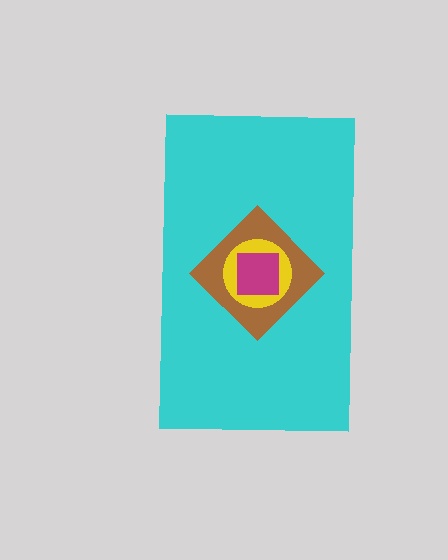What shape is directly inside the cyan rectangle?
The brown diamond.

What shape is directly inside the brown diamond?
The yellow circle.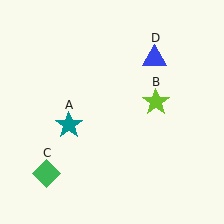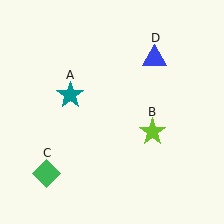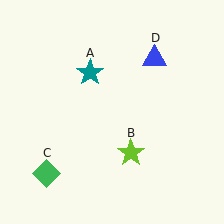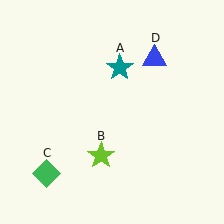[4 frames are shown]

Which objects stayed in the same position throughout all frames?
Green diamond (object C) and blue triangle (object D) remained stationary.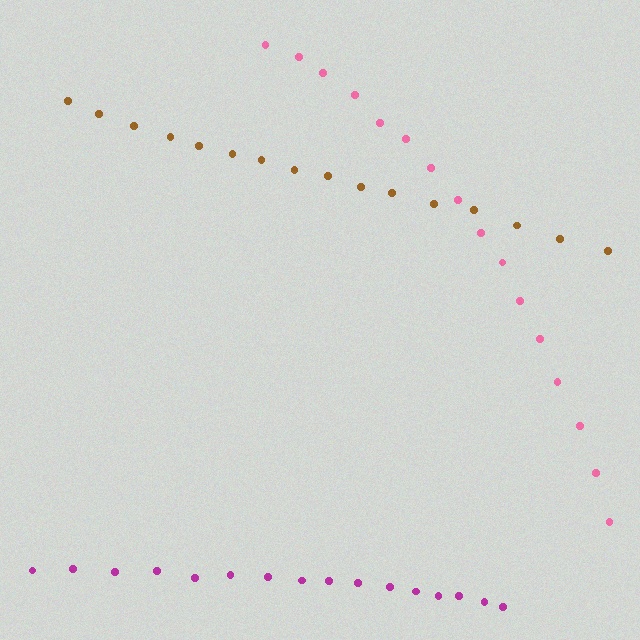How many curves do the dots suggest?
There are 3 distinct paths.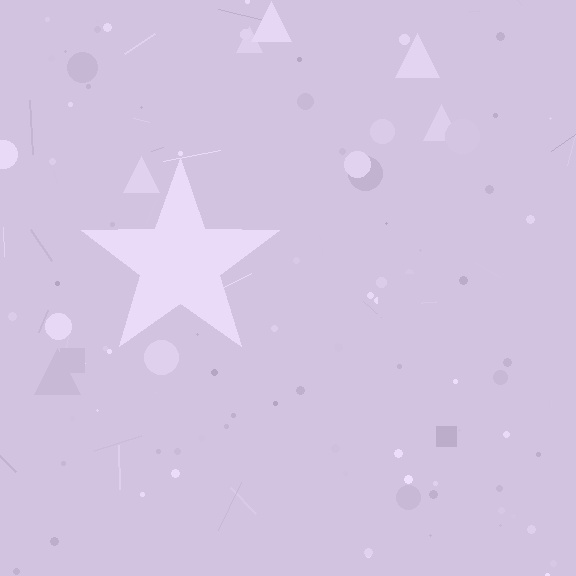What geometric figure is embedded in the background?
A star is embedded in the background.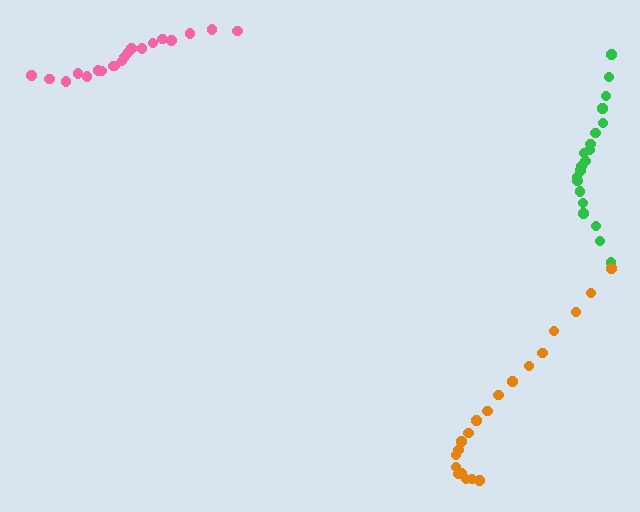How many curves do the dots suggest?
There are 3 distinct paths.